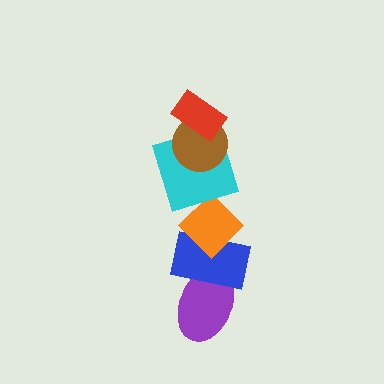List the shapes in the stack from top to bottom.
From top to bottom: the red rectangle, the brown circle, the cyan square, the orange diamond, the blue rectangle, the purple ellipse.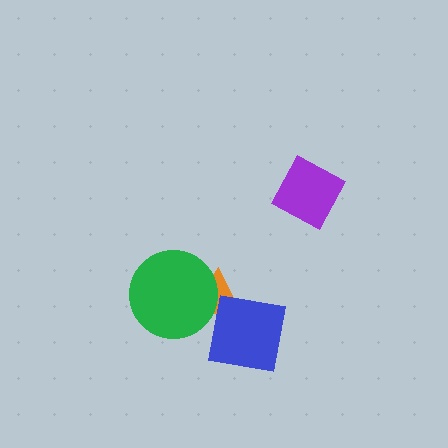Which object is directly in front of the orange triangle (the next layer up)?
The green circle is directly in front of the orange triangle.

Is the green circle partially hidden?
No, no other shape covers it.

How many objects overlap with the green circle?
1 object overlaps with the green circle.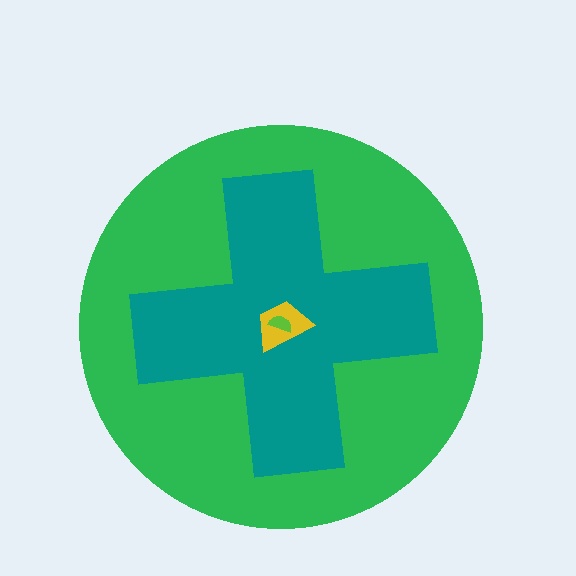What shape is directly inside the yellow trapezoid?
The lime semicircle.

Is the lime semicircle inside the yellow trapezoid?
Yes.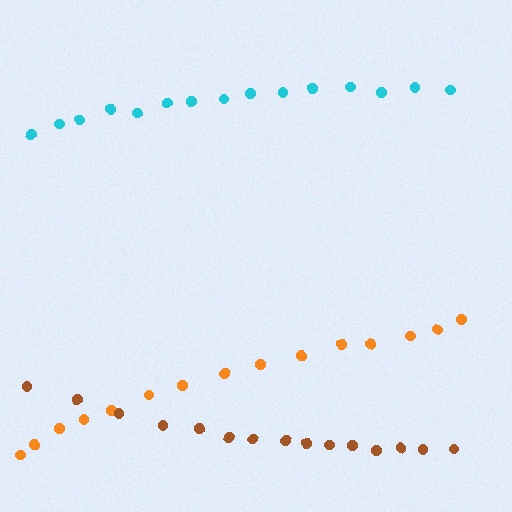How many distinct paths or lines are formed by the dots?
There are 3 distinct paths.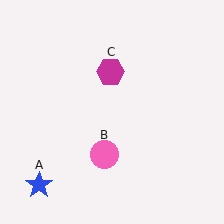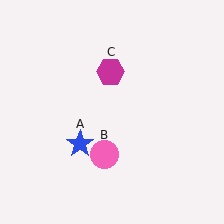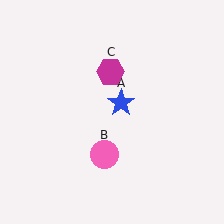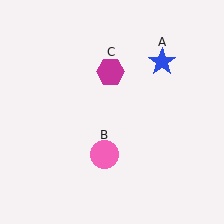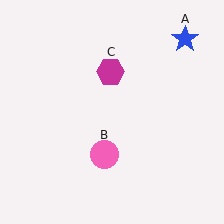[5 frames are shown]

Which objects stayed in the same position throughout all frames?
Pink circle (object B) and magenta hexagon (object C) remained stationary.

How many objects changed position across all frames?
1 object changed position: blue star (object A).